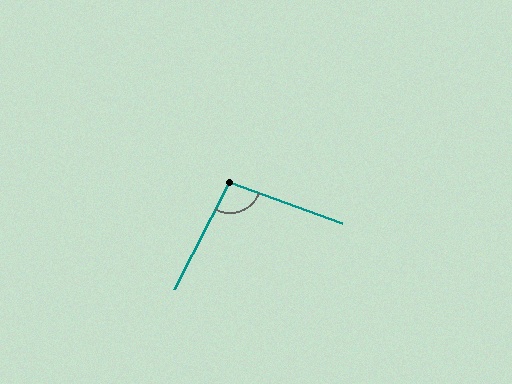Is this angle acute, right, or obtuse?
It is obtuse.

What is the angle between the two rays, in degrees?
Approximately 98 degrees.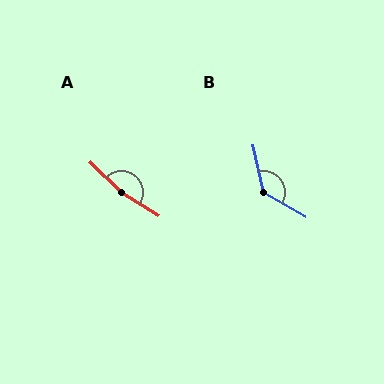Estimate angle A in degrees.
Approximately 168 degrees.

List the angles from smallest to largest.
B (132°), A (168°).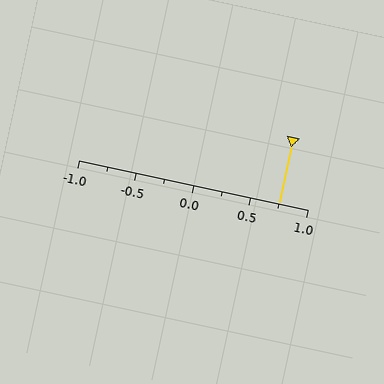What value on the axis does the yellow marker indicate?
The marker indicates approximately 0.75.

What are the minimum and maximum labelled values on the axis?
The axis runs from -1.0 to 1.0.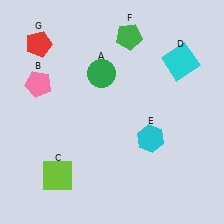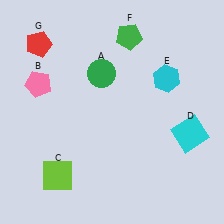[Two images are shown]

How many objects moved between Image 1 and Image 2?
2 objects moved between the two images.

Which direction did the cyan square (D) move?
The cyan square (D) moved down.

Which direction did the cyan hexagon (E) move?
The cyan hexagon (E) moved up.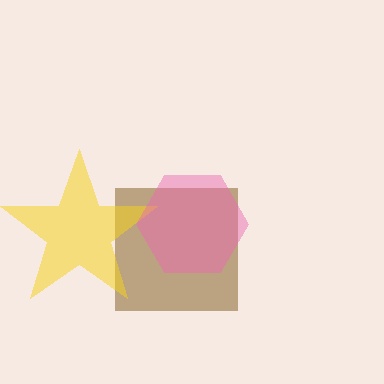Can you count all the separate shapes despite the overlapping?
Yes, there are 3 separate shapes.